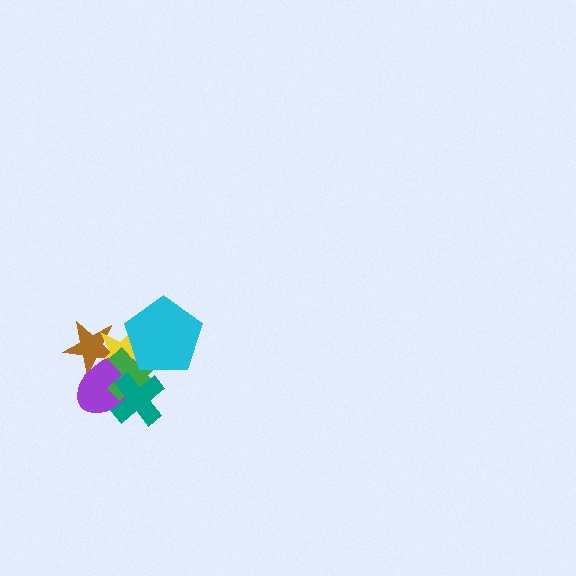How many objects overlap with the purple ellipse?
4 objects overlap with the purple ellipse.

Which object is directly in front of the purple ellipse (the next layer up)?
The green cross is directly in front of the purple ellipse.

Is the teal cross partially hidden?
No, no other shape covers it.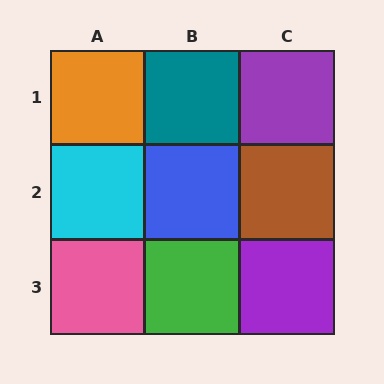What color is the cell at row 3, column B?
Green.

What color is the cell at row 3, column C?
Purple.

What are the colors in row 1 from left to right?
Orange, teal, purple.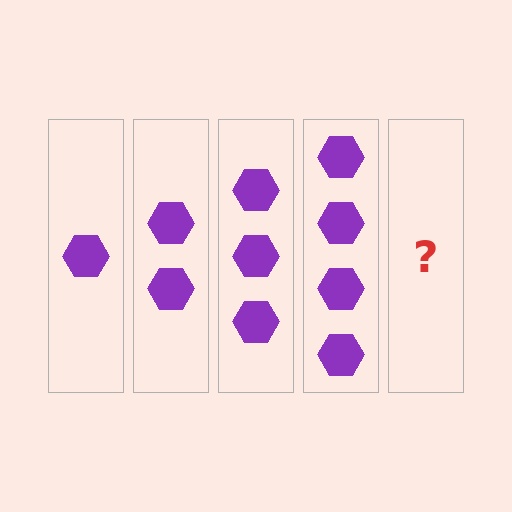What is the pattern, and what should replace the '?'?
The pattern is that each step adds one more hexagon. The '?' should be 5 hexagons.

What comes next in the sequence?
The next element should be 5 hexagons.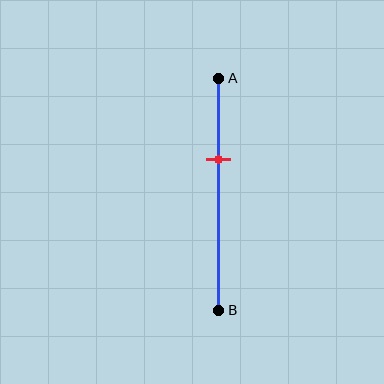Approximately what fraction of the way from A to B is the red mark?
The red mark is approximately 35% of the way from A to B.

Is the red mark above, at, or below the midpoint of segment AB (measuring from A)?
The red mark is above the midpoint of segment AB.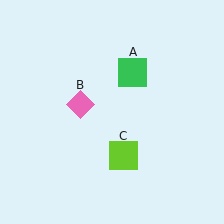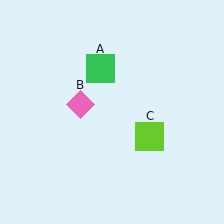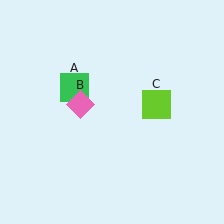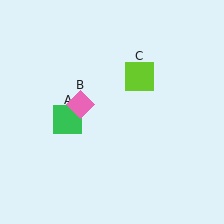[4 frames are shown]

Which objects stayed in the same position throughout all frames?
Pink diamond (object B) remained stationary.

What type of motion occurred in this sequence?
The green square (object A), lime square (object C) rotated counterclockwise around the center of the scene.